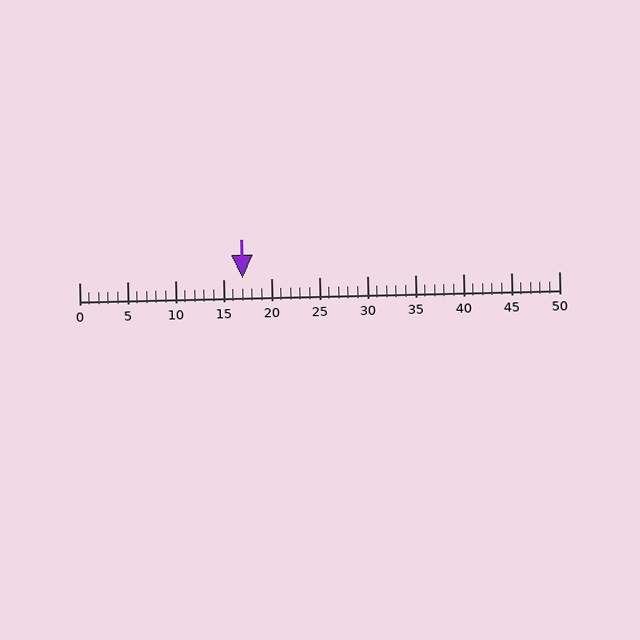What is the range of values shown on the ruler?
The ruler shows values from 0 to 50.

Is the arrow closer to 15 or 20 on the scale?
The arrow is closer to 15.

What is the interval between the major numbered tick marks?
The major tick marks are spaced 5 units apart.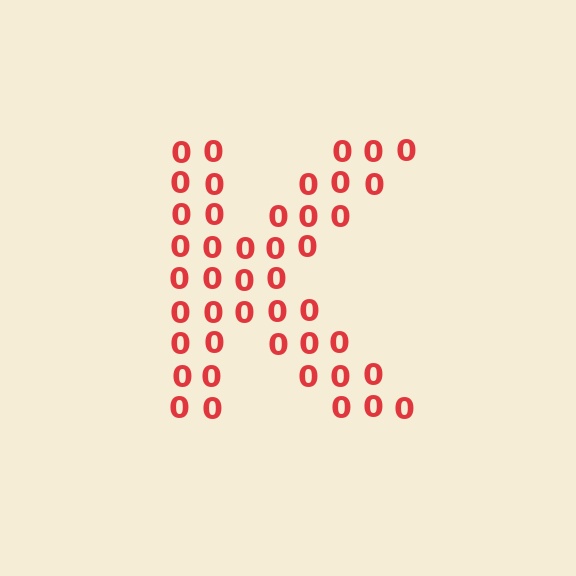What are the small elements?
The small elements are digit 0's.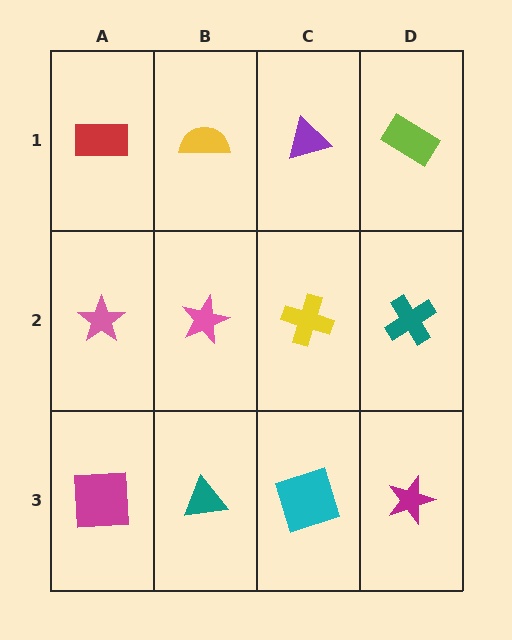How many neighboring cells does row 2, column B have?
4.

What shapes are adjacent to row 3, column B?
A pink star (row 2, column B), a magenta square (row 3, column A), a cyan square (row 3, column C).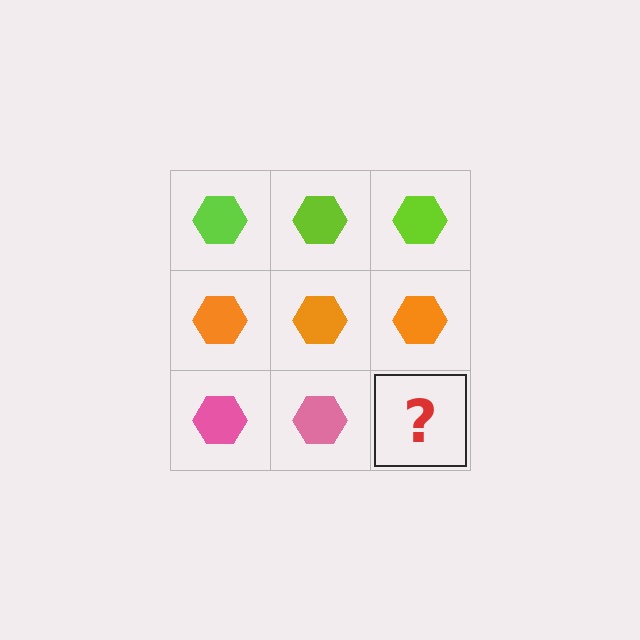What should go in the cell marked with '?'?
The missing cell should contain a pink hexagon.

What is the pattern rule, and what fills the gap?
The rule is that each row has a consistent color. The gap should be filled with a pink hexagon.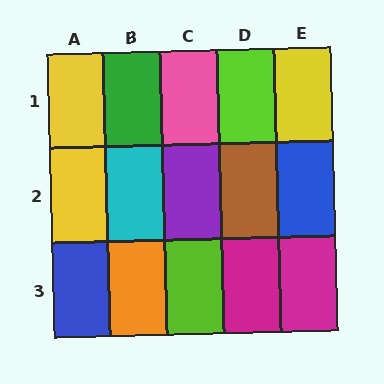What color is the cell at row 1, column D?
Lime.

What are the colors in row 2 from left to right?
Yellow, cyan, purple, brown, blue.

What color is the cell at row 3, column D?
Magenta.